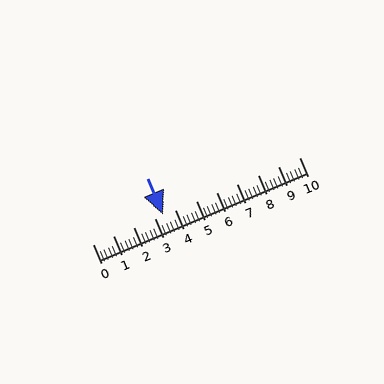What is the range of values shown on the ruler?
The ruler shows values from 0 to 10.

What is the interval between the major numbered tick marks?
The major tick marks are spaced 1 units apart.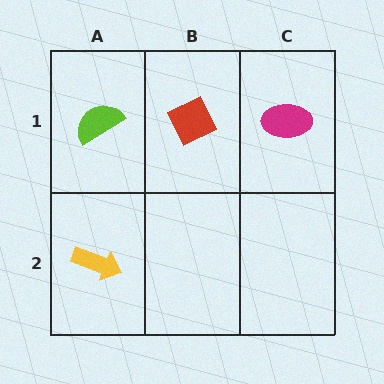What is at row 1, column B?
A red diamond.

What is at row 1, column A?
A lime semicircle.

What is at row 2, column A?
A yellow arrow.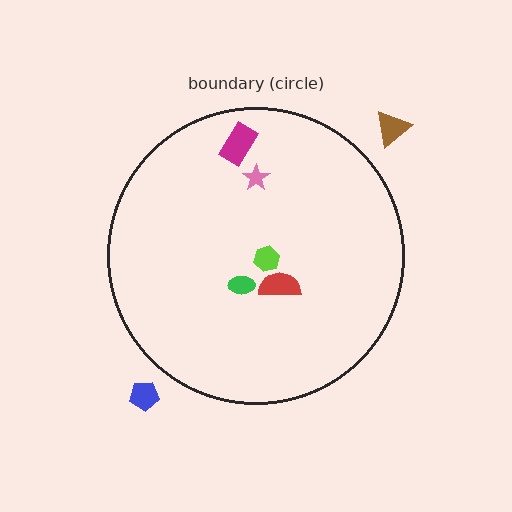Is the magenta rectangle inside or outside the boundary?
Inside.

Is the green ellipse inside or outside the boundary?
Inside.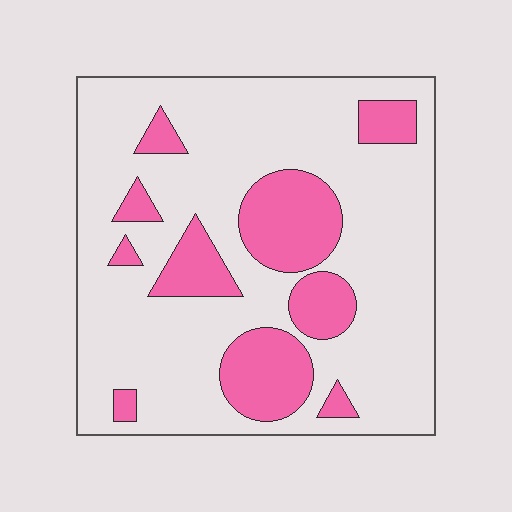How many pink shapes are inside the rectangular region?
10.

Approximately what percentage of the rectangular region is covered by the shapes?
Approximately 25%.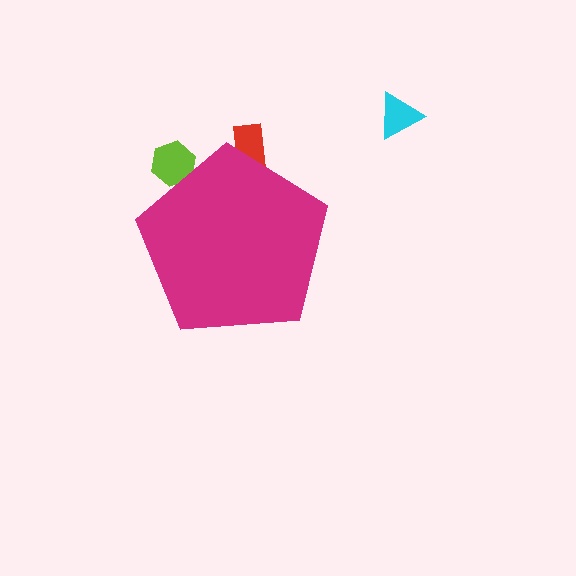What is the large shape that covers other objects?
A magenta pentagon.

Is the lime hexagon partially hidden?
Yes, the lime hexagon is partially hidden behind the magenta pentagon.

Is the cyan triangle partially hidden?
No, the cyan triangle is fully visible.